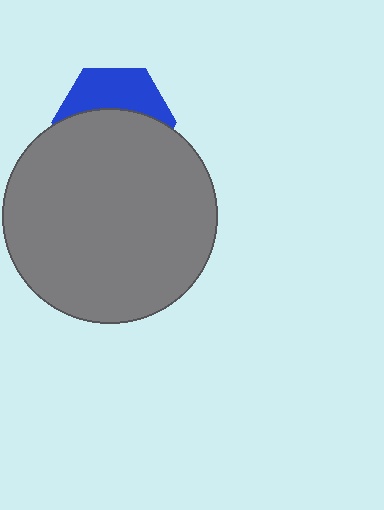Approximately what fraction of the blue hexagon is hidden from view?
Roughly 60% of the blue hexagon is hidden behind the gray circle.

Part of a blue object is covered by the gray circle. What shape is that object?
It is a hexagon.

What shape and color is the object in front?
The object in front is a gray circle.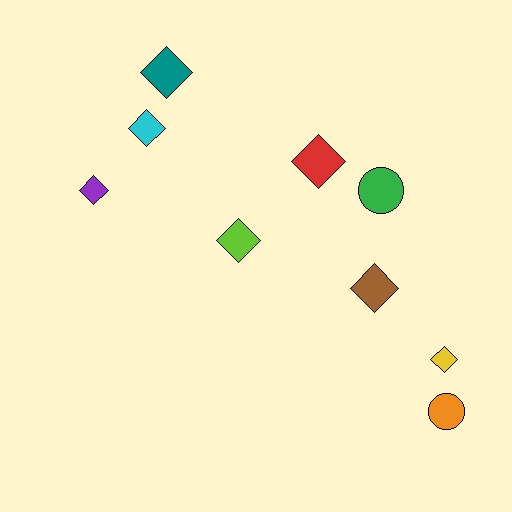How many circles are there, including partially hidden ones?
There are 2 circles.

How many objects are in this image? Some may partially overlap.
There are 9 objects.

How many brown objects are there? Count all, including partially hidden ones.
There is 1 brown object.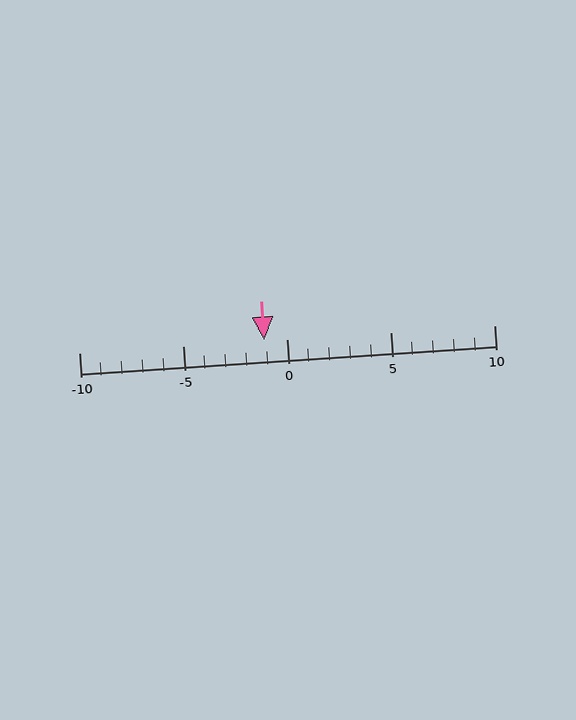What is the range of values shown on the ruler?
The ruler shows values from -10 to 10.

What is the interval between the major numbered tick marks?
The major tick marks are spaced 5 units apart.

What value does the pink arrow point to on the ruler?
The pink arrow points to approximately -1.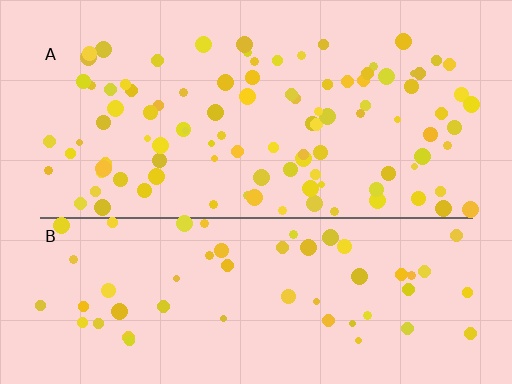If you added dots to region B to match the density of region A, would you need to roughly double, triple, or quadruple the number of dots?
Approximately double.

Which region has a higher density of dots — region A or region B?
A (the top).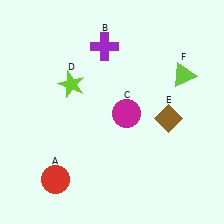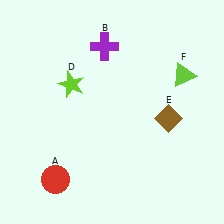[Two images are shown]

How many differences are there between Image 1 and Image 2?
There is 1 difference between the two images.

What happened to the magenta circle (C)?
The magenta circle (C) was removed in Image 2. It was in the bottom-right area of Image 1.